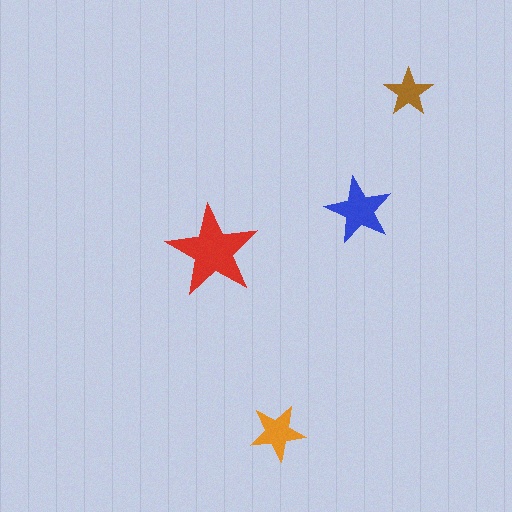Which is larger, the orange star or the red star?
The red one.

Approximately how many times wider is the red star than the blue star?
About 1.5 times wider.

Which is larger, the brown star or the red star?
The red one.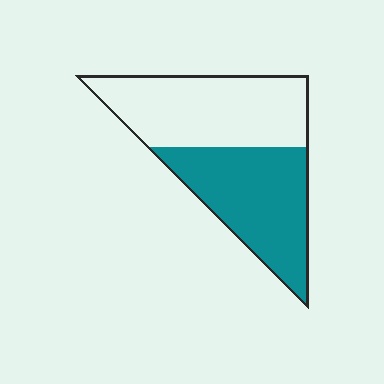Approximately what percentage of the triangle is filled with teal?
Approximately 50%.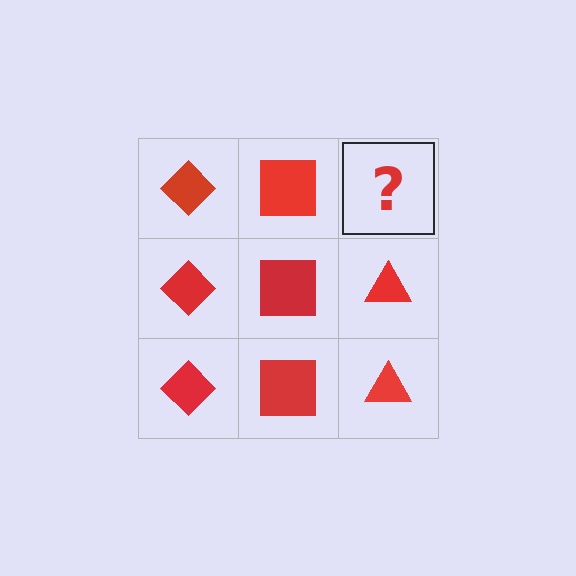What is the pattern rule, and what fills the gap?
The rule is that each column has a consistent shape. The gap should be filled with a red triangle.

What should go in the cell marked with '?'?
The missing cell should contain a red triangle.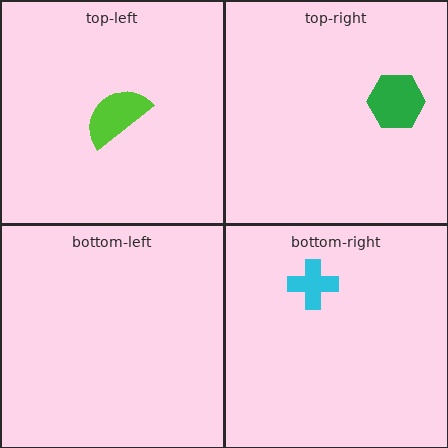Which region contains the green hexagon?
The top-right region.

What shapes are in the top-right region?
The green hexagon.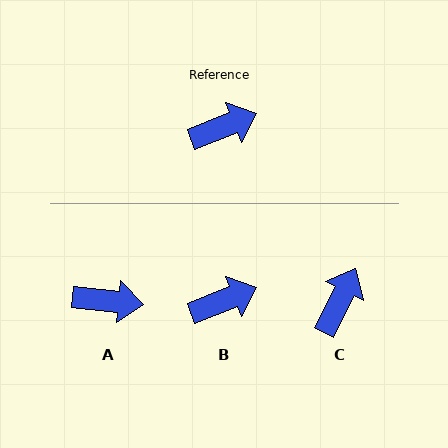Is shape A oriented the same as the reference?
No, it is off by about 28 degrees.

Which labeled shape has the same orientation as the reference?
B.